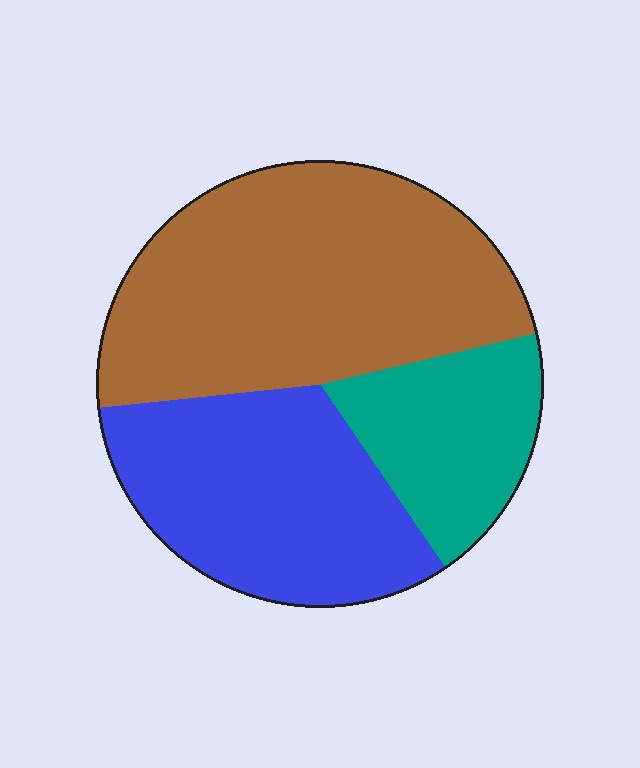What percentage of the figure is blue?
Blue covers about 35% of the figure.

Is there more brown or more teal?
Brown.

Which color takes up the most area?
Brown, at roughly 50%.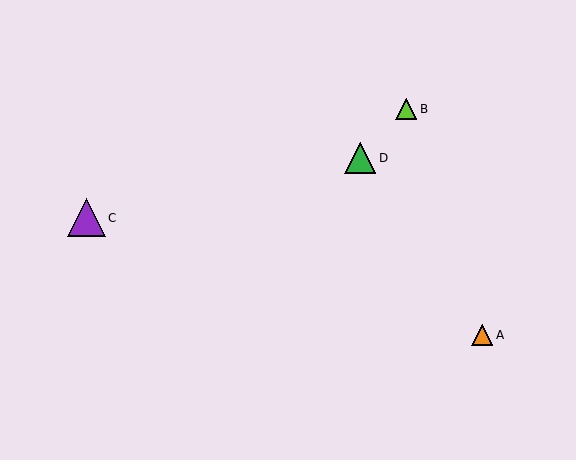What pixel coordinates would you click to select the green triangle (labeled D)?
Click at (360, 158) to select the green triangle D.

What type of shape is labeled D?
Shape D is a green triangle.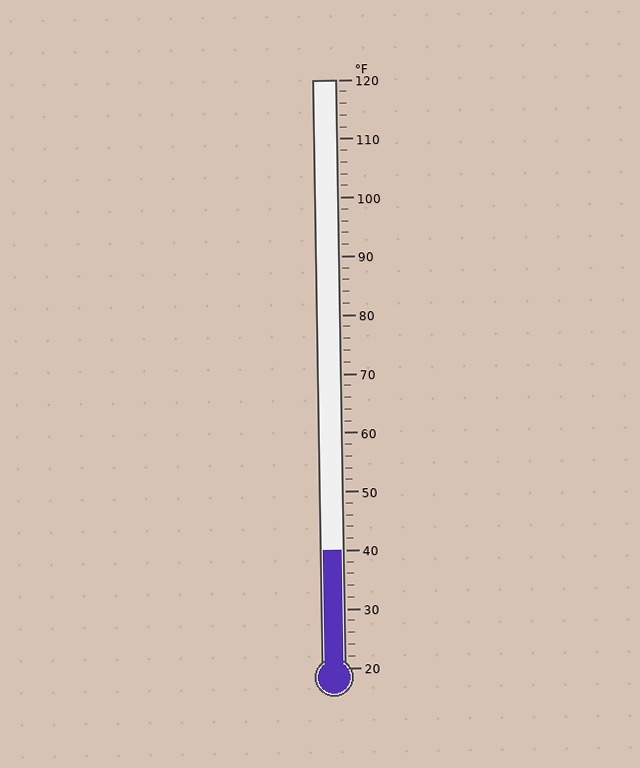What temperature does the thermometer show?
The thermometer shows approximately 40°F.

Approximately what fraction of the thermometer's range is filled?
The thermometer is filled to approximately 20% of its range.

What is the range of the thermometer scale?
The thermometer scale ranges from 20°F to 120°F.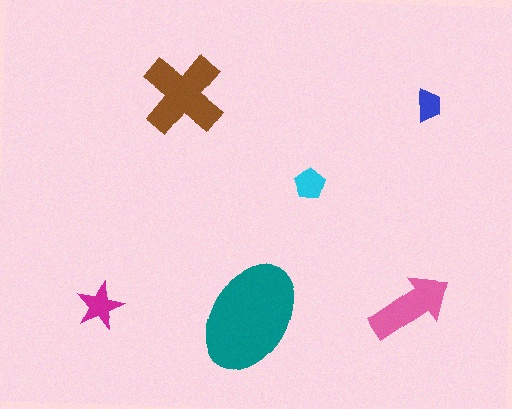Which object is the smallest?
The blue trapezoid.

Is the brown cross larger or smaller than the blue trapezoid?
Larger.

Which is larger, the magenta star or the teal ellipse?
The teal ellipse.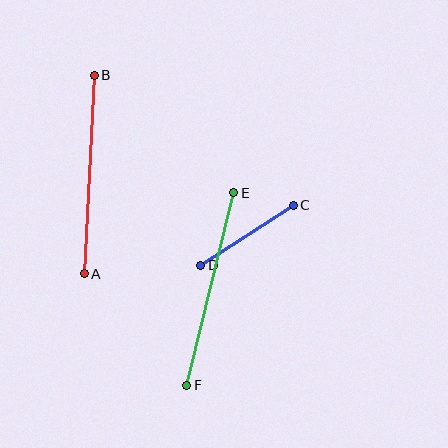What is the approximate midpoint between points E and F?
The midpoint is at approximately (210, 289) pixels.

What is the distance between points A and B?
The distance is approximately 199 pixels.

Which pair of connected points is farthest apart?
Points A and B are farthest apart.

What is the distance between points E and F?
The distance is approximately 198 pixels.